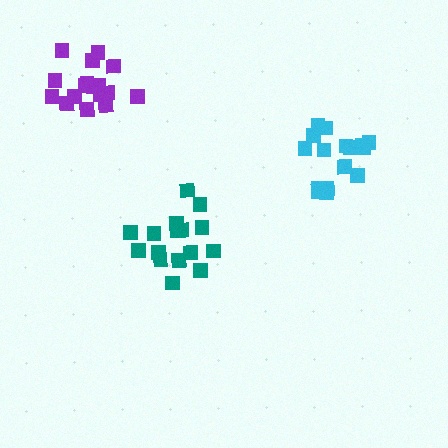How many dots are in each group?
Group 1: 16 dots, Group 2: 16 dots, Group 3: 17 dots (49 total).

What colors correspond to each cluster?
The clusters are colored: teal, cyan, purple.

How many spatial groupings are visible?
There are 3 spatial groupings.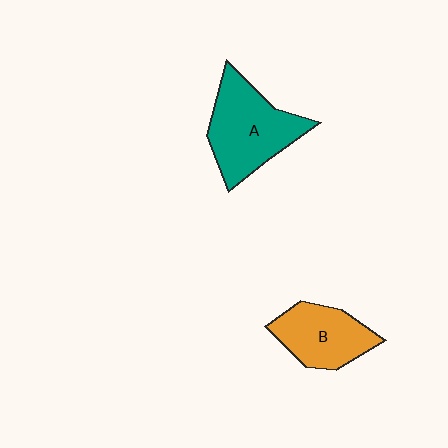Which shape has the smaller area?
Shape B (orange).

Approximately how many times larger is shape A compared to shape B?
Approximately 1.3 times.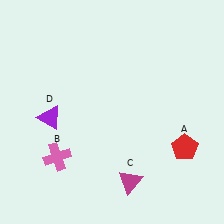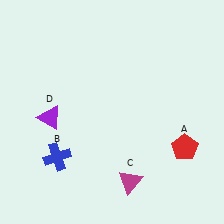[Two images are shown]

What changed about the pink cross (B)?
In Image 1, B is pink. In Image 2, it changed to blue.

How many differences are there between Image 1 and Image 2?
There is 1 difference between the two images.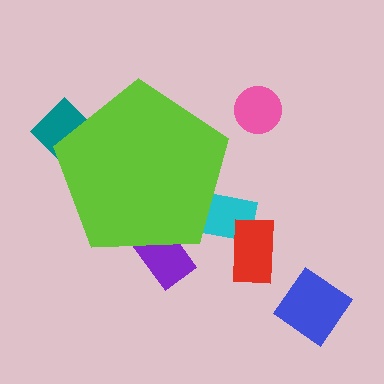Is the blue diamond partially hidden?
No, the blue diamond is fully visible.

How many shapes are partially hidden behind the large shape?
3 shapes are partially hidden.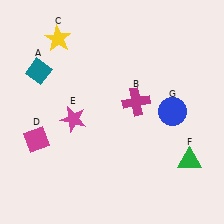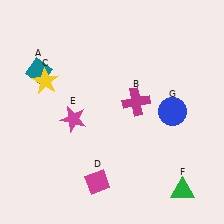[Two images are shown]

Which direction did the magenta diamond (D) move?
The magenta diamond (D) moved right.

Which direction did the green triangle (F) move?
The green triangle (F) moved down.